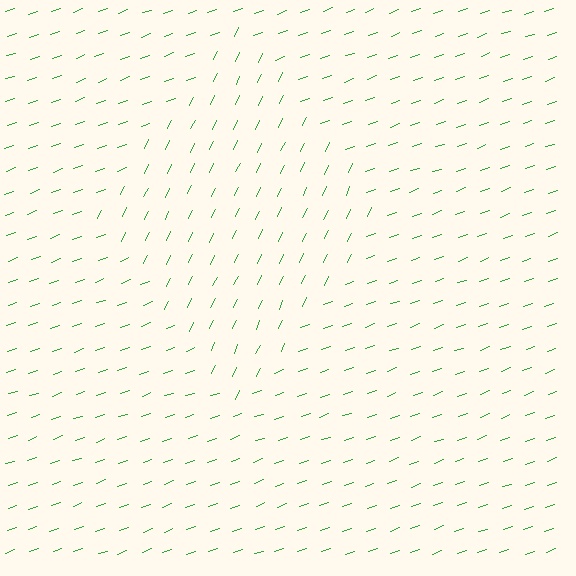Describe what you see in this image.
The image is filled with small green line segments. A diamond region in the image has lines oriented differently from the surrounding lines, creating a visible texture boundary.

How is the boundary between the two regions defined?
The boundary is defined purely by a change in line orientation (approximately 45 degrees difference). All lines are the same color and thickness.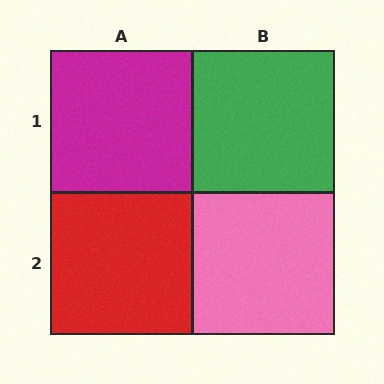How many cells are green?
1 cell is green.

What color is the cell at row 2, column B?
Pink.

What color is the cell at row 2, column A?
Red.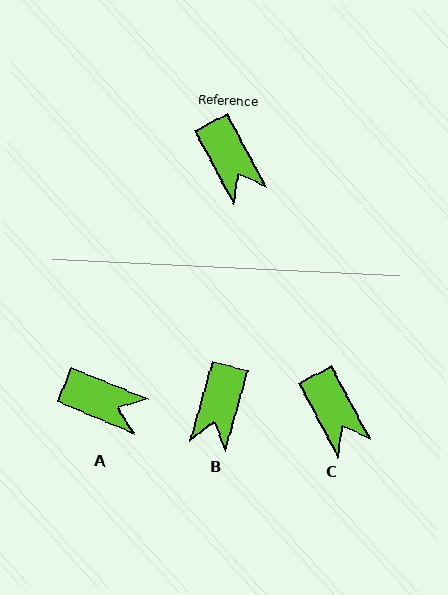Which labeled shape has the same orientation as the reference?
C.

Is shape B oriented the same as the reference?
No, it is off by about 44 degrees.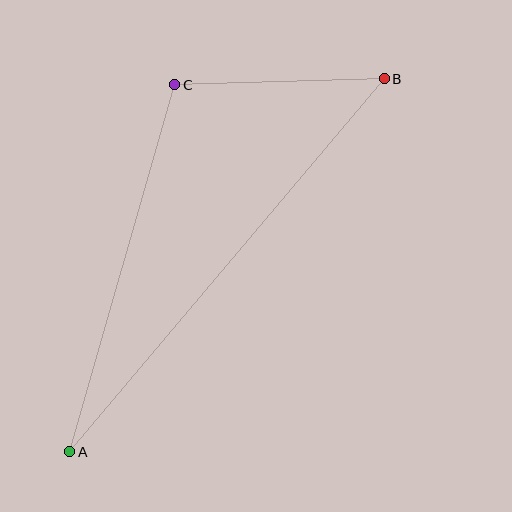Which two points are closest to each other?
Points B and C are closest to each other.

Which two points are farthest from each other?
Points A and B are farthest from each other.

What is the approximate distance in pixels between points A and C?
The distance between A and C is approximately 381 pixels.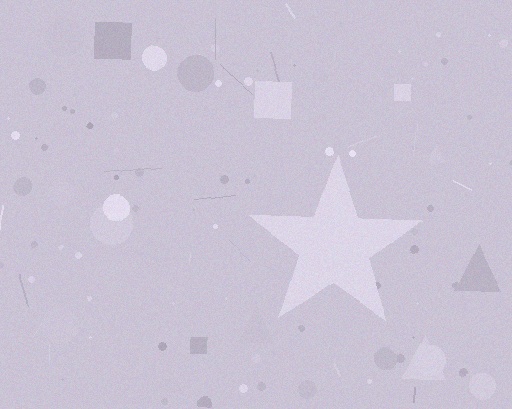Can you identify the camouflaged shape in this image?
The camouflaged shape is a star.